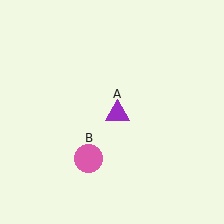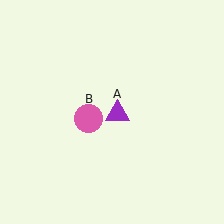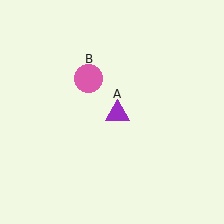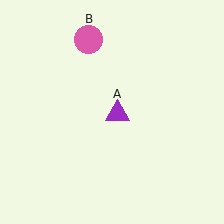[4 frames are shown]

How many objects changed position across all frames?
1 object changed position: pink circle (object B).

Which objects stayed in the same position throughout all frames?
Purple triangle (object A) remained stationary.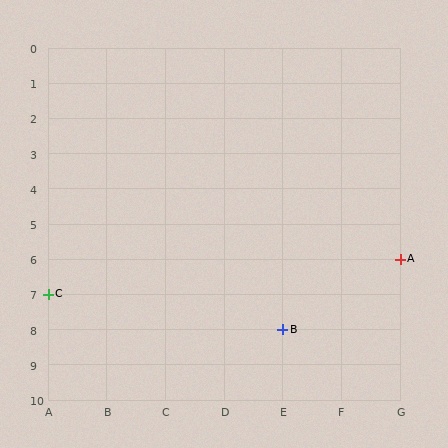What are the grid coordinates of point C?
Point C is at grid coordinates (A, 7).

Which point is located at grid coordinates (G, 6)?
Point A is at (G, 6).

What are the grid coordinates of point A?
Point A is at grid coordinates (G, 6).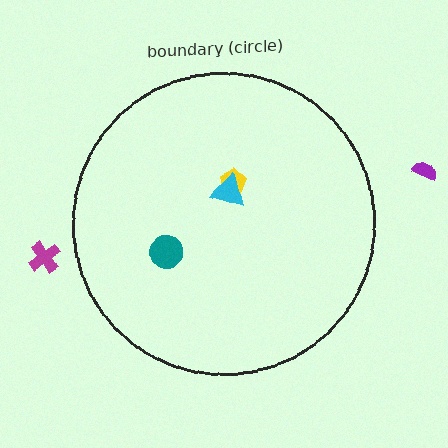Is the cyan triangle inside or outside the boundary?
Inside.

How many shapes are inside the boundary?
3 inside, 2 outside.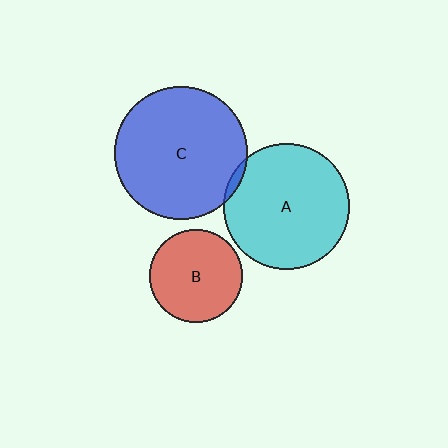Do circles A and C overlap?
Yes.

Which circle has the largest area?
Circle C (blue).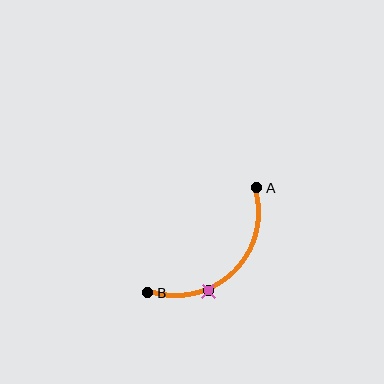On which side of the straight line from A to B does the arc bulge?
The arc bulges below and to the right of the straight line connecting A and B.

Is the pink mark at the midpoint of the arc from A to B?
No. The pink mark lies on the arc but is closer to endpoint B. The arc midpoint would be at the point on the curve equidistant along the arc from both A and B.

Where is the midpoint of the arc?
The arc midpoint is the point on the curve farthest from the straight line joining A and B. It sits below and to the right of that line.